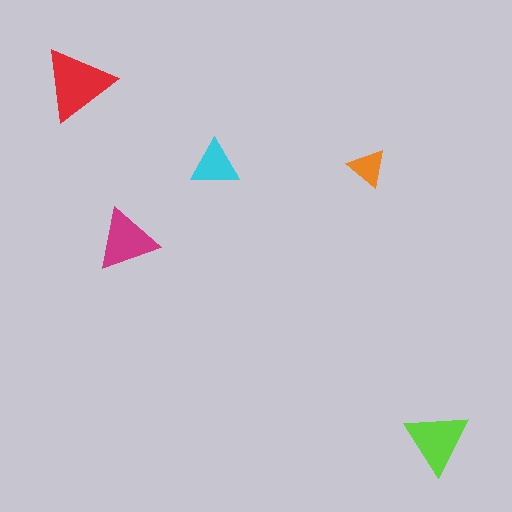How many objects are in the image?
There are 5 objects in the image.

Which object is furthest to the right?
The lime triangle is rightmost.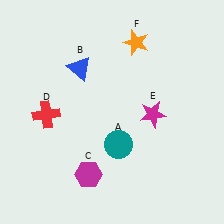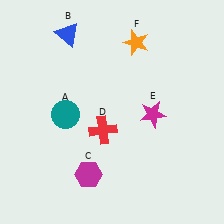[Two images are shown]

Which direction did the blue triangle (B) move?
The blue triangle (B) moved up.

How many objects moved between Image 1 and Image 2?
3 objects moved between the two images.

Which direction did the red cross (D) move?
The red cross (D) moved right.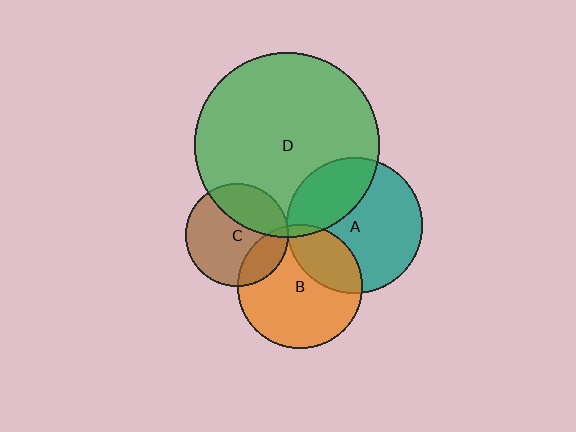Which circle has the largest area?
Circle D (green).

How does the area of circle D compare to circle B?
Approximately 2.2 times.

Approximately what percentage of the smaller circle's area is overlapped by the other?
Approximately 5%.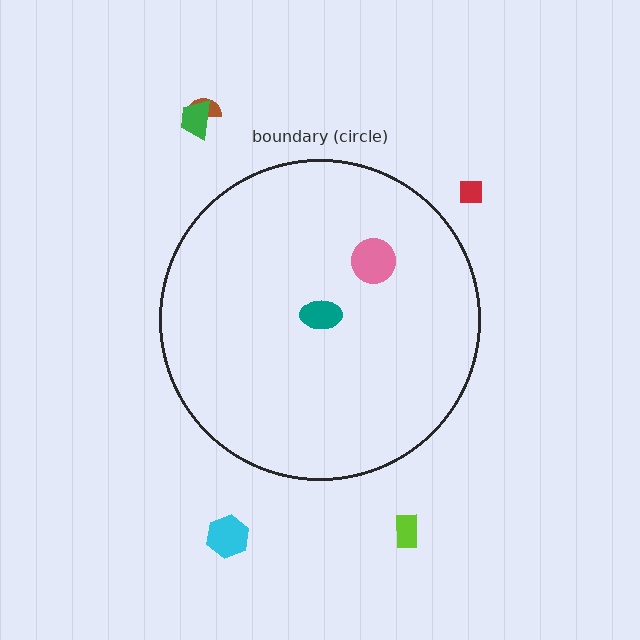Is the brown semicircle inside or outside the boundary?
Outside.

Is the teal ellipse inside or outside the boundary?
Inside.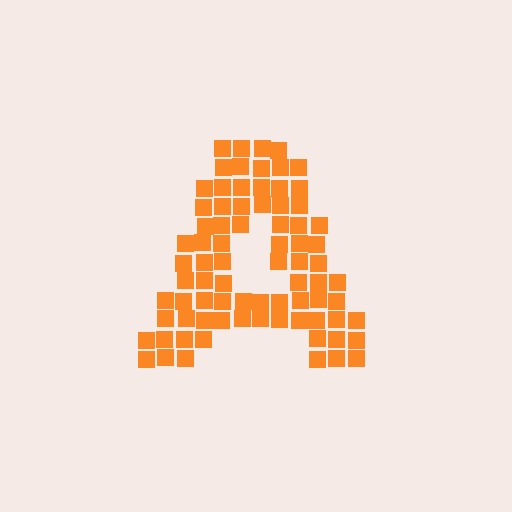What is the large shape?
The large shape is the letter A.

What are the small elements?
The small elements are squares.